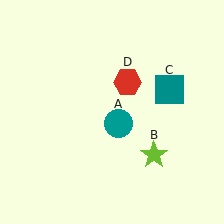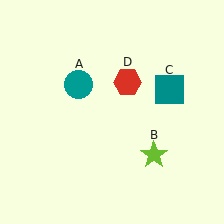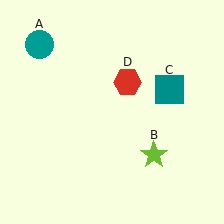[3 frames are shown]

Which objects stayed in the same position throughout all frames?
Lime star (object B) and teal square (object C) and red hexagon (object D) remained stationary.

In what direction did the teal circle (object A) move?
The teal circle (object A) moved up and to the left.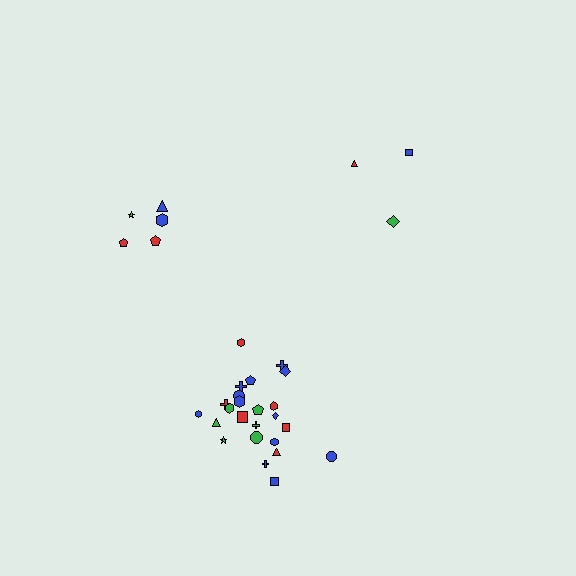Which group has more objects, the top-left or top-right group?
The top-left group.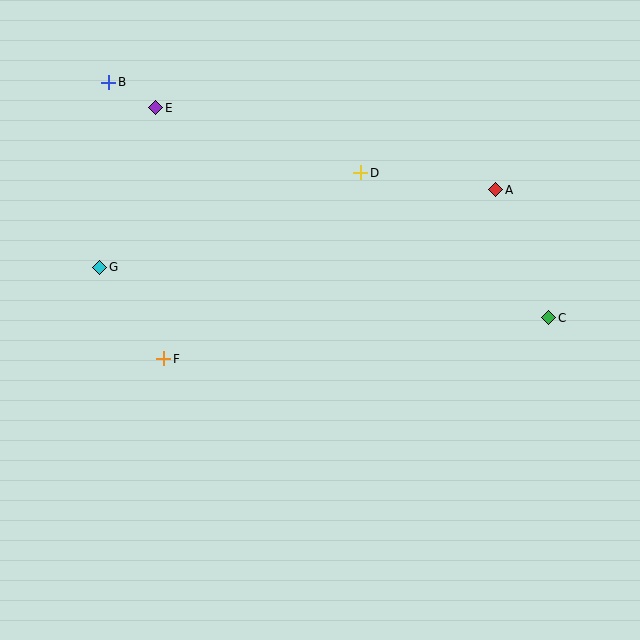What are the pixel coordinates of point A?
Point A is at (496, 190).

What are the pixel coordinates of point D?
Point D is at (361, 173).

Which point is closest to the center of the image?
Point D at (361, 173) is closest to the center.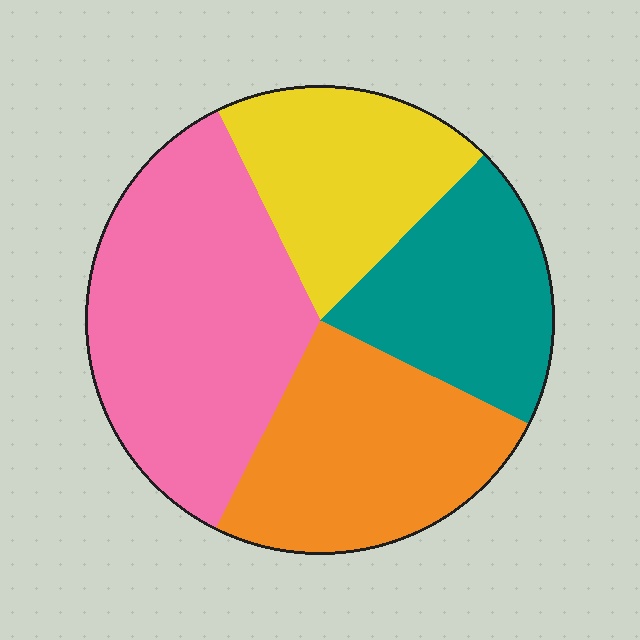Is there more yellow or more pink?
Pink.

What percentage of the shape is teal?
Teal covers 20% of the shape.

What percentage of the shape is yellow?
Yellow takes up less than a quarter of the shape.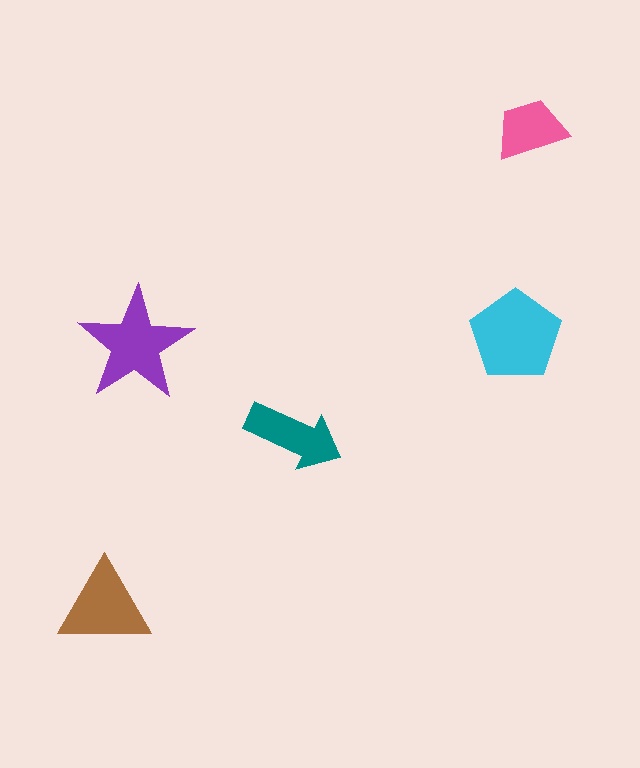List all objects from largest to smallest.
The cyan pentagon, the purple star, the brown triangle, the teal arrow, the pink trapezoid.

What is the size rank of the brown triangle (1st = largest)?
3rd.